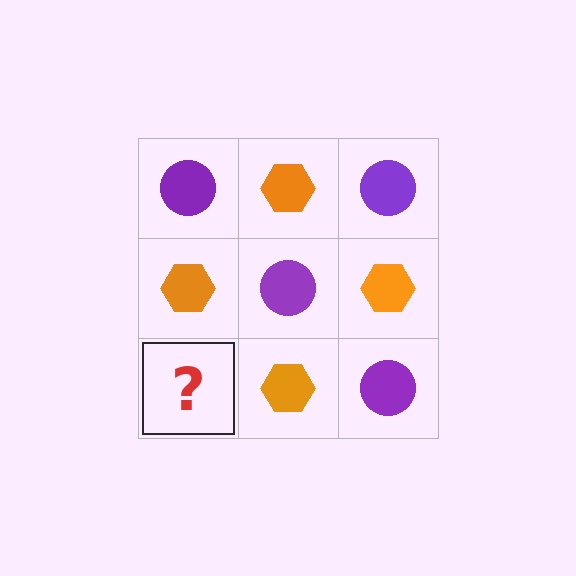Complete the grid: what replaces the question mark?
The question mark should be replaced with a purple circle.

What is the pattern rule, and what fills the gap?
The rule is that it alternates purple circle and orange hexagon in a checkerboard pattern. The gap should be filled with a purple circle.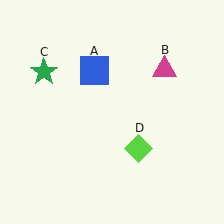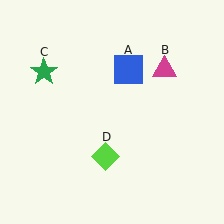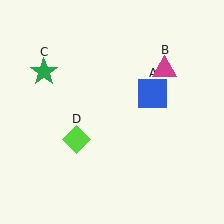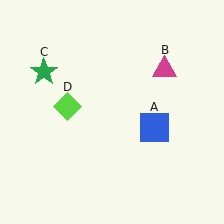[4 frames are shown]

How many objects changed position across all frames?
2 objects changed position: blue square (object A), lime diamond (object D).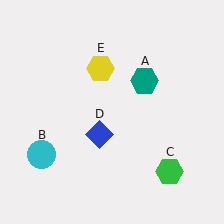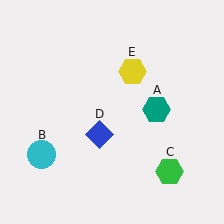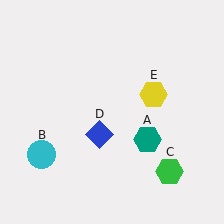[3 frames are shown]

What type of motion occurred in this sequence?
The teal hexagon (object A), yellow hexagon (object E) rotated clockwise around the center of the scene.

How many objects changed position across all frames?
2 objects changed position: teal hexagon (object A), yellow hexagon (object E).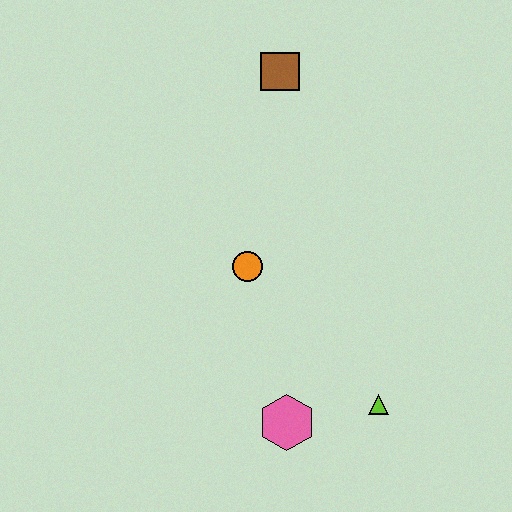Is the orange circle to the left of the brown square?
Yes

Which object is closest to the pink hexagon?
The lime triangle is closest to the pink hexagon.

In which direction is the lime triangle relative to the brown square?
The lime triangle is below the brown square.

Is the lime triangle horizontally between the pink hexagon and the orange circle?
No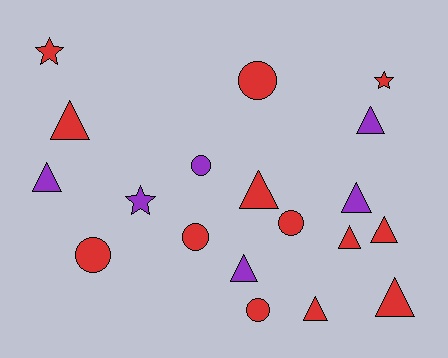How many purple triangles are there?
There are 4 purple triangles.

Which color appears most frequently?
Red, with 13 objects.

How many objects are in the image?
There are 19 objects.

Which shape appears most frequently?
Triangle, with 10 objects.